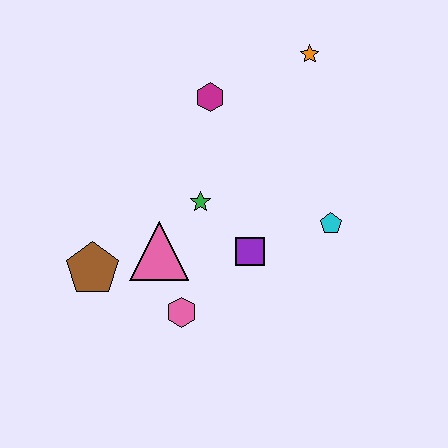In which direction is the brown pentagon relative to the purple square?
The brown pentagon is to the left of the purple square.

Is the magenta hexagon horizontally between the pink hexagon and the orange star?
Yes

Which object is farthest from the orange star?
The brown pentagon is farthest from the orange star.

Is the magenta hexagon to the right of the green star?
Yes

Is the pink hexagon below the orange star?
Yes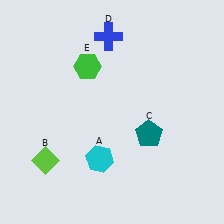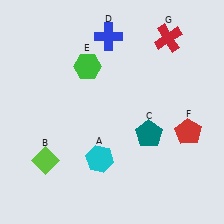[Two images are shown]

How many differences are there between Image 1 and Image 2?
There are 2 differences between the two images.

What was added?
A red pentagon (F), a red cross (G) were added in Image 2.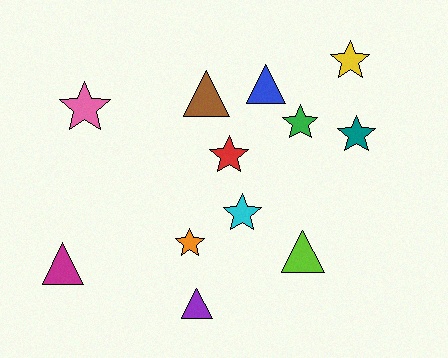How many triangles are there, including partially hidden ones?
There are 5 triangles.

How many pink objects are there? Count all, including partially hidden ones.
There is 1 pink object.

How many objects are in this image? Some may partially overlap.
There are 12 objects.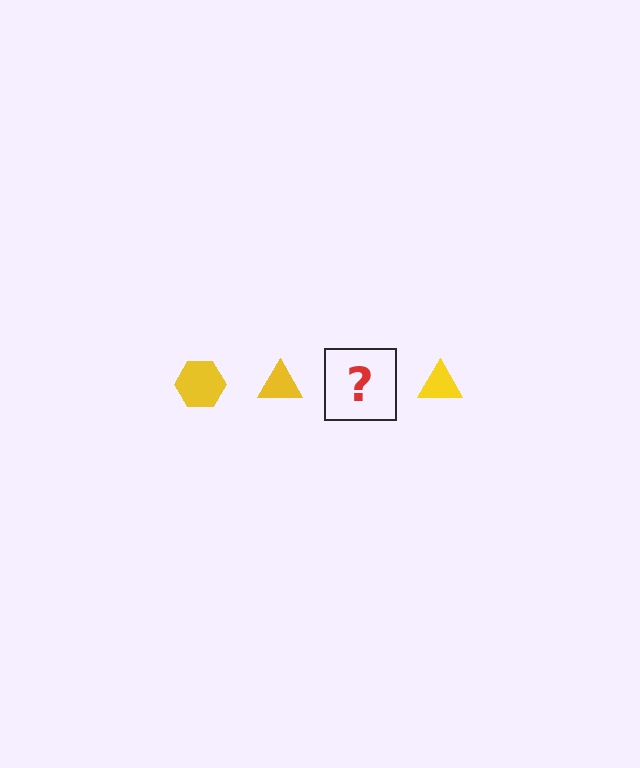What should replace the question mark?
The question mark should be replaced with a yellow hexagon.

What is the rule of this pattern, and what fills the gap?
The rule is that the pattern cycles through hexagon, triangle shapes in yellow. The gap should be filled with a yellow hexagon.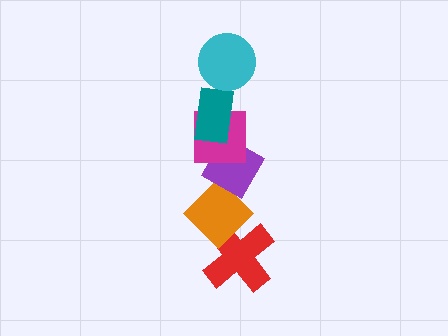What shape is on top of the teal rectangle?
The cyan circle is on top of the teal rectangle.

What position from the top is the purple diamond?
The purple diamond is 4th from the top.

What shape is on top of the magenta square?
The teal rectangle is on top of the magenta square.